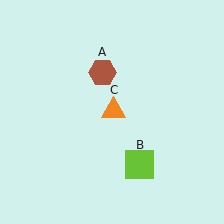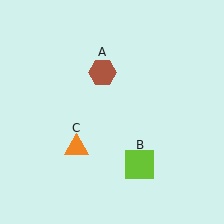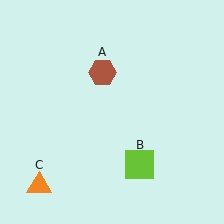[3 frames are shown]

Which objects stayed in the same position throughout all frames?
Brown hexagon (object A) and lime square (object B) remained stationary.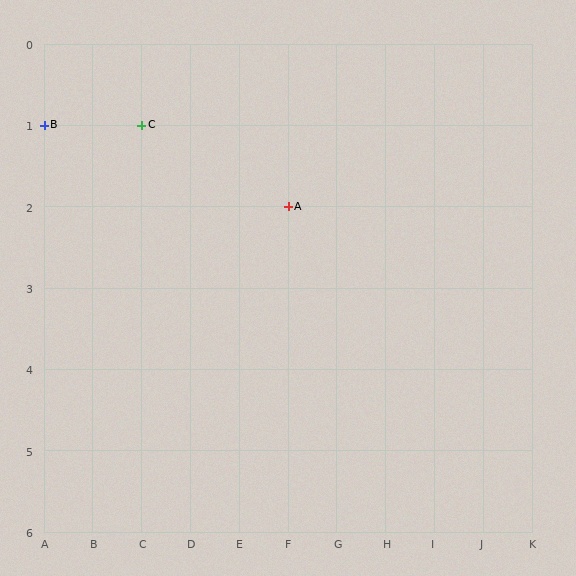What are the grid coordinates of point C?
Point C is at grid coordinates (C, 1).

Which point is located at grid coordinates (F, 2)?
Point A is at (F, 2).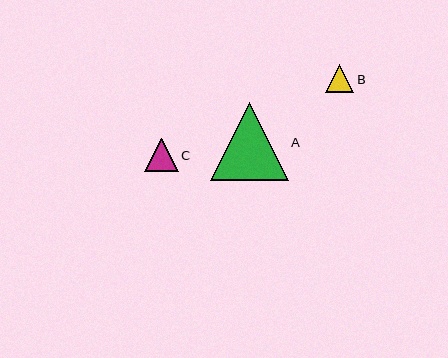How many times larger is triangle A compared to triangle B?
Triangle A is approximately 2.8 times the size of triangle B.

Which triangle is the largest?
Triangle A is the largest with a size of approximately 78 pixels.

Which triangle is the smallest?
Triangle B is the smallest with a size of approximately 28 pixels.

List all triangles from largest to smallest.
From largest to smallest: A, C, B.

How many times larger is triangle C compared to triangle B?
Triangle C is approximately 1.2 times the size of triangle B.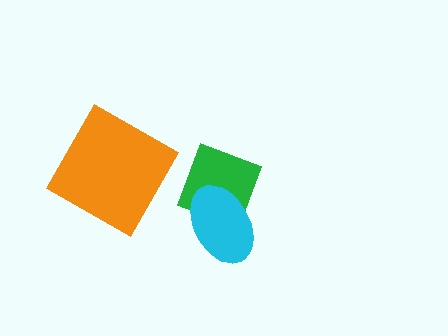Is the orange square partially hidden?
No, no other shape covers it.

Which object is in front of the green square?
The cyan ellipse is in front of the green square.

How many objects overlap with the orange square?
0 objects overlap with the orange square.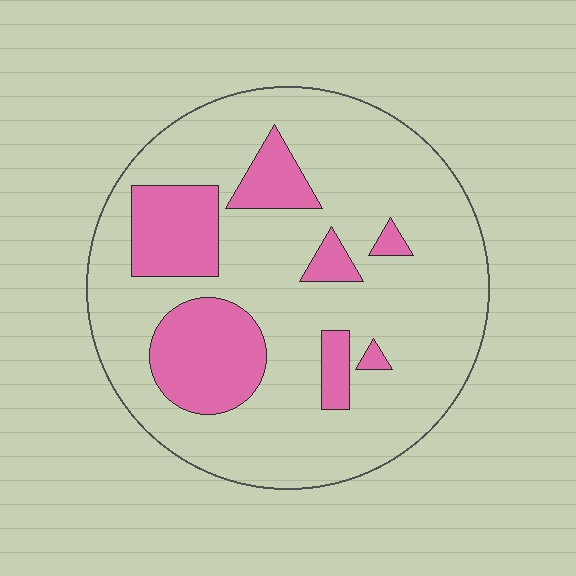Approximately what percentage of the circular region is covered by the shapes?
Approximately 25%.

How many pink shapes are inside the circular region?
7.